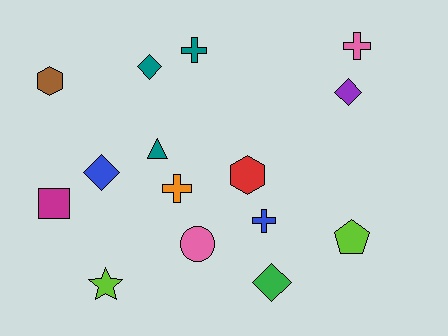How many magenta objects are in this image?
There is 1 magenta object.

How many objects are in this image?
There are 15 objects.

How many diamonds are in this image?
There are 4 diamonds.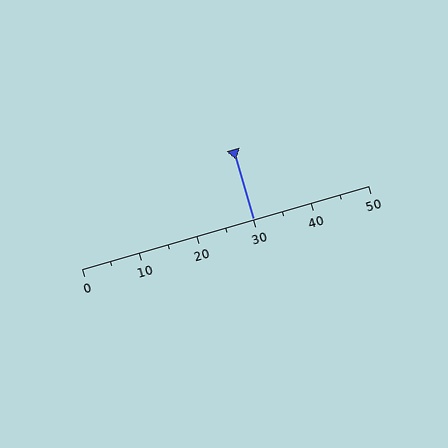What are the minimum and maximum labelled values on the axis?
The axis runs from 0 to 50.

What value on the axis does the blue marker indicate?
The marker indicates approximately 30.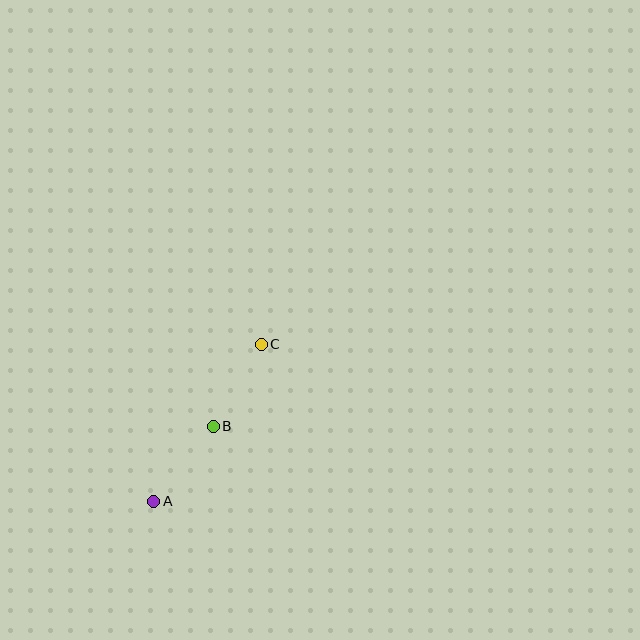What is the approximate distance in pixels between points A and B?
The distance between A and B is approximately 96 pixels.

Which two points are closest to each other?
Points B and C are closest to each other.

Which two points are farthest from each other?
Points A and C are farthest from each other.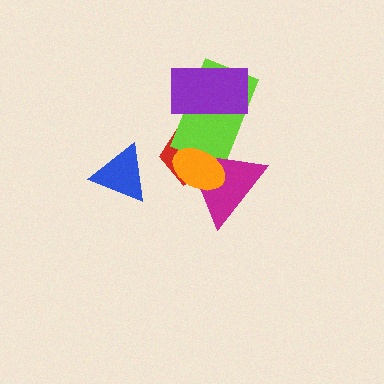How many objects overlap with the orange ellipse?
3 objects overlap with the orange ellipse.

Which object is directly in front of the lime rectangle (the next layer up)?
The purple rectangle is directly in front of the lime rectangle.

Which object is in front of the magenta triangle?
The orange ellipse is in front of the magenta triangle.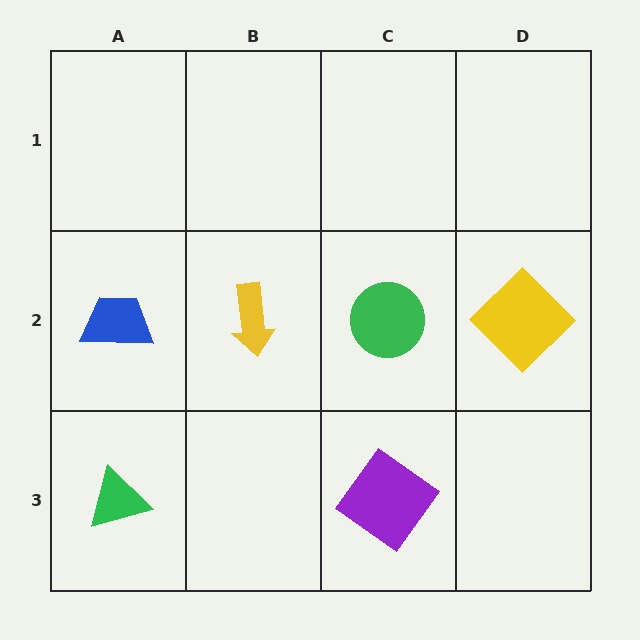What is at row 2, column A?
A blue trapezoid.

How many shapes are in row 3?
2 shapes.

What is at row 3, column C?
A purple diamond.